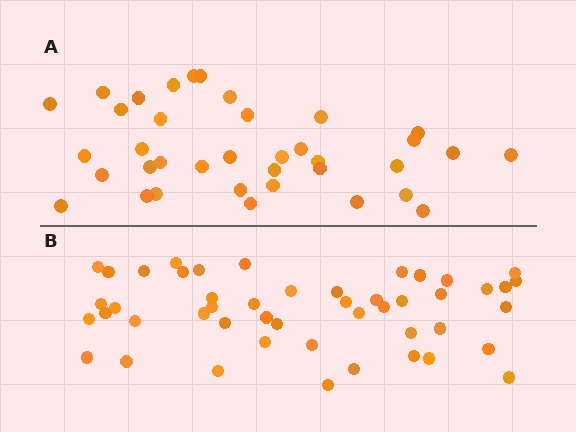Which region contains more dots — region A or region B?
Region B (the bottom region) has more dots.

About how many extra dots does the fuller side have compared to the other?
Region B has roughly 12 or so more dots than region A.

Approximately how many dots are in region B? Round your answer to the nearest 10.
About 50 dots. (The exact count is 48, which rounds to 50.)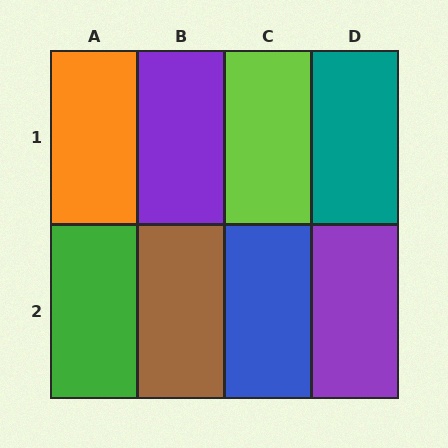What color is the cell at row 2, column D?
Purple.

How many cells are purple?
2 cells are purple.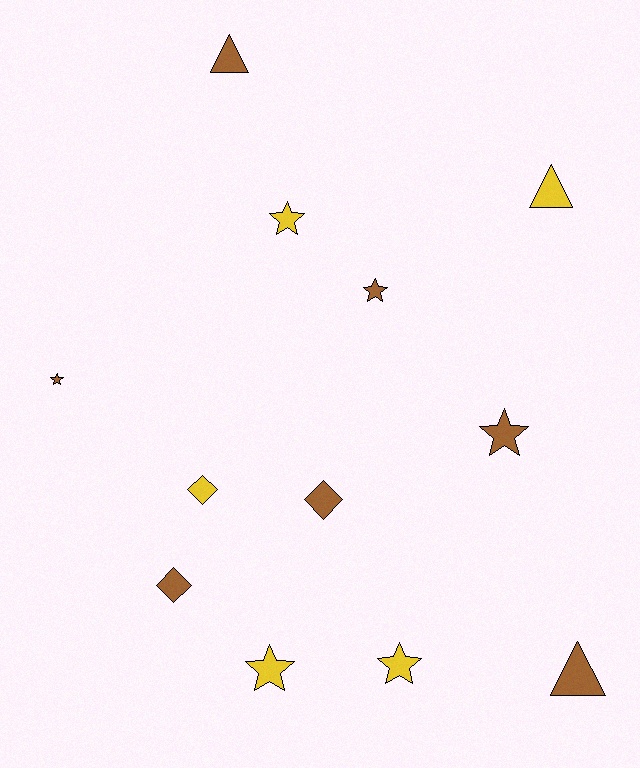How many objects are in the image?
There are 12 objects.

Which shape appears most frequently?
Star, with 6 objects.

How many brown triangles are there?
There are 2 brown triangles.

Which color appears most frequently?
Brown, with 7 objects.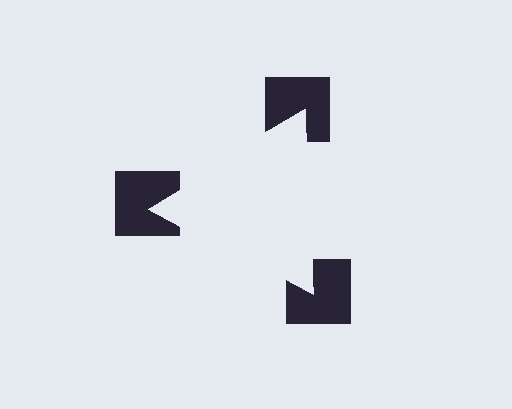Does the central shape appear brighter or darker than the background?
It typically appears slightly brighter than the background, even though no actual brightness change is drawn.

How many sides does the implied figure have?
3 sides.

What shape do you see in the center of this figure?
An illusory triangle — its edges are inferred from the aligned wedge cuts in the notched squares, not physically drawn.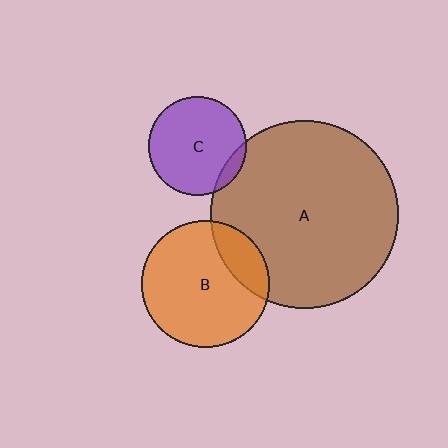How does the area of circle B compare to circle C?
Approximately 1.7 times.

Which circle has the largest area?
Circle A (brown).